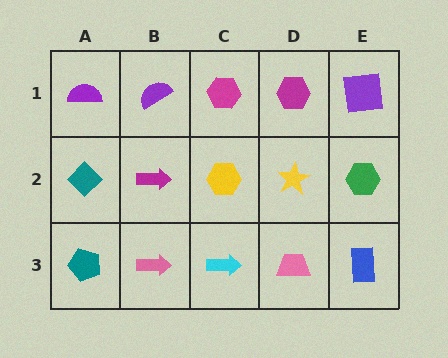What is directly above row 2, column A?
A purple semicircle.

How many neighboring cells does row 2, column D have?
4.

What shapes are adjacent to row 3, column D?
A yellow star (row 2, column D), a cyan arrow (row 3, column C), a blue rectangle (row 3, column E).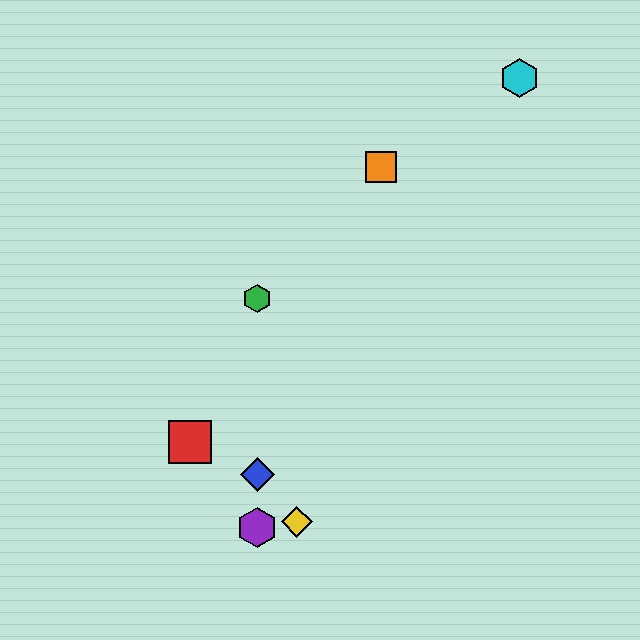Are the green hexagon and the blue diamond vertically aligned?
Yes, both are at x≈257.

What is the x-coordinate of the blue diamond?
The blue diamond is at x≈257.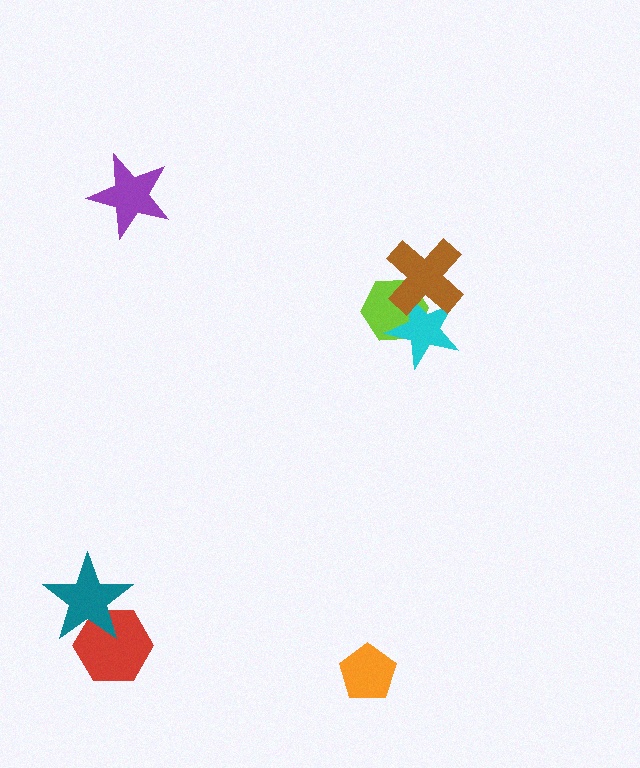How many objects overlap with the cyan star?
2 objects overlap with the cyan star.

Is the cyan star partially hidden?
Yes, it is partially covered by another shape.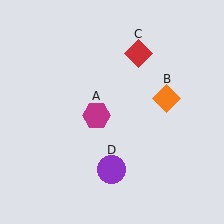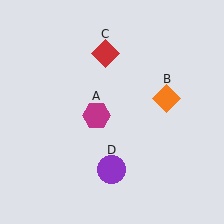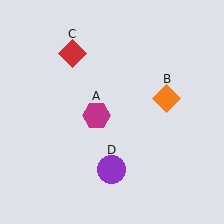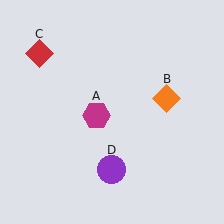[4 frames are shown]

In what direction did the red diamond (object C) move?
The red diamond (object C) moved left.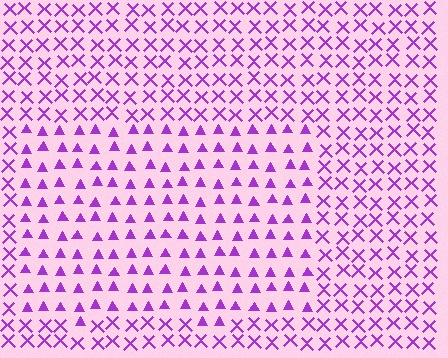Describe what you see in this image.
The image is filled with small purple elements arranged in a uniform grid. A rectangle-shaped region contains triangles, while the surrounding area contains X marks. The boundary is defined purely by the change in element shape.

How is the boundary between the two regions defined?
The boundary is defined by a change in element shape: triangles inside vs. X marks outside. All elements share the same color and spacing.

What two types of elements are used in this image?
The image uses triangles inside the rectangle region and X marks outside it.